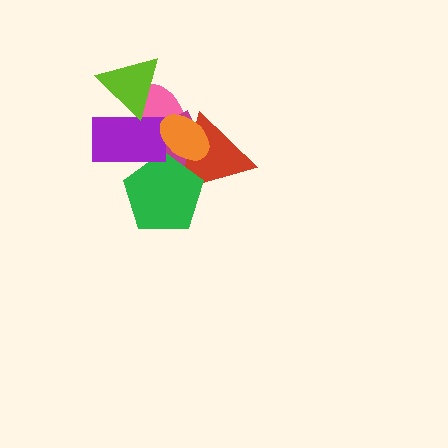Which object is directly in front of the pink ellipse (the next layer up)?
The magenta diamond is directly in front of the pink ellipse.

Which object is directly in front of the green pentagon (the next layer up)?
The purple rectangle is directly in front of the green pentagon.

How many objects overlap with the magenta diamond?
5 objects overlap with the magenta diamond.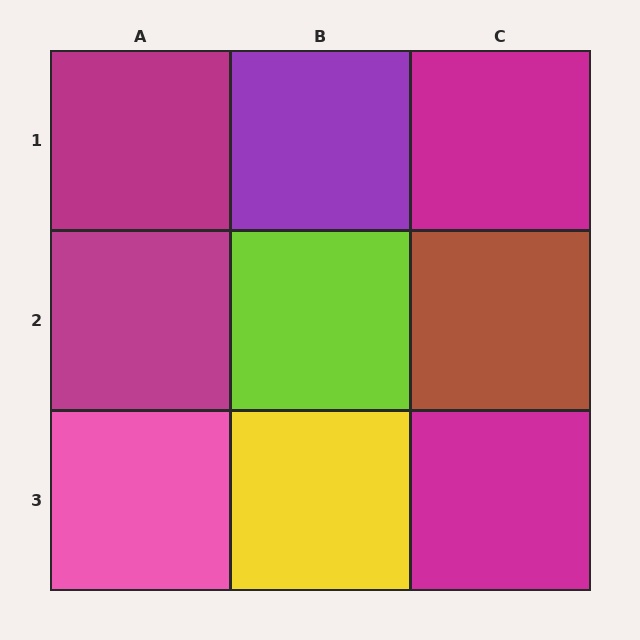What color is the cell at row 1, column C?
Magenta.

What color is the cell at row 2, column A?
Magenta.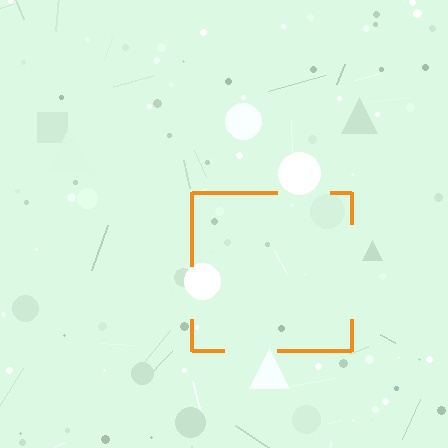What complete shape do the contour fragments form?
The contour fragments form a square.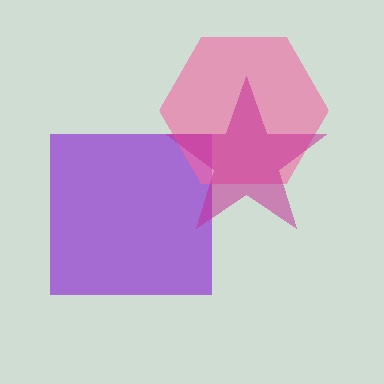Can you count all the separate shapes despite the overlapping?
Yes, there are 3 separate shapes.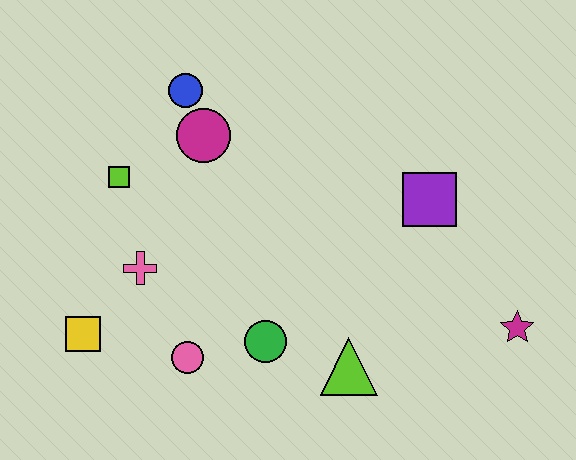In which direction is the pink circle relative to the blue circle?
The pink circle is below the blue circle.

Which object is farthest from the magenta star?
The yellow square is farthest from the magenta star.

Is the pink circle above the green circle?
No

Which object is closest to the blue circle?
The magenta circle is closest to the blue circle.